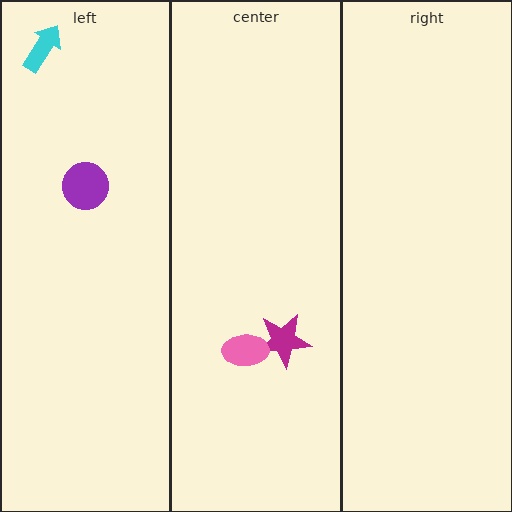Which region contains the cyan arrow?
The left region.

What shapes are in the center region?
The magenta star, the pink ellipse.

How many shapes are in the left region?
2.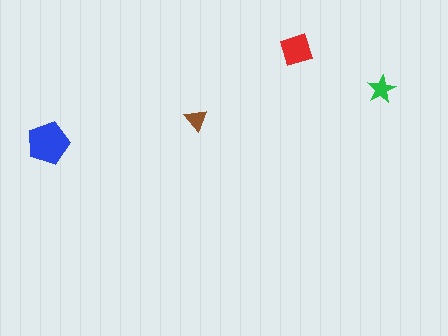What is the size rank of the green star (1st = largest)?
3rd.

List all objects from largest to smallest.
The blue pentagon, the red square, the green star, the brown triangle.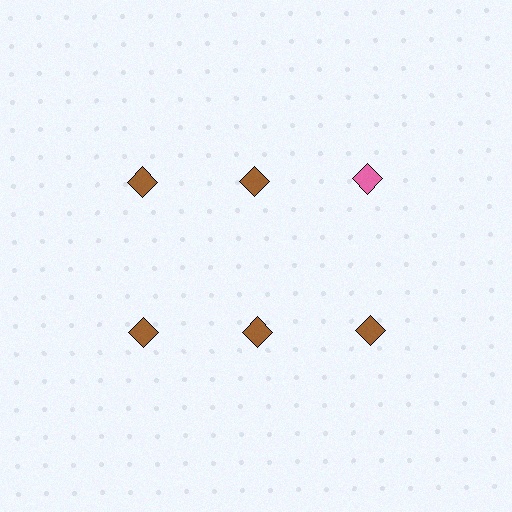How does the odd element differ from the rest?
It has a different color: pink instead of brown.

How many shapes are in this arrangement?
There are 6 shapes arranged in a grid pattern.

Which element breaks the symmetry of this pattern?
The pink diamond in the top row, center column breaks the symmetry. All other shapes are brown diamonds.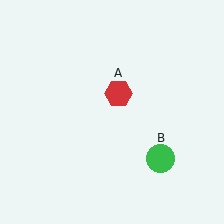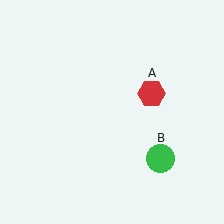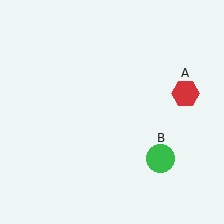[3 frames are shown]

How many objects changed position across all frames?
1 object changed position: red hexagon (object A).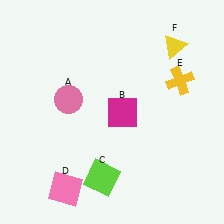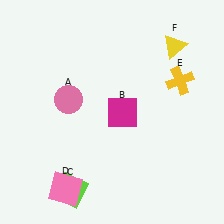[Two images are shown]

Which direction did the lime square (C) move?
The lime square (C) moved left.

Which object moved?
The lime square (C) moved left.